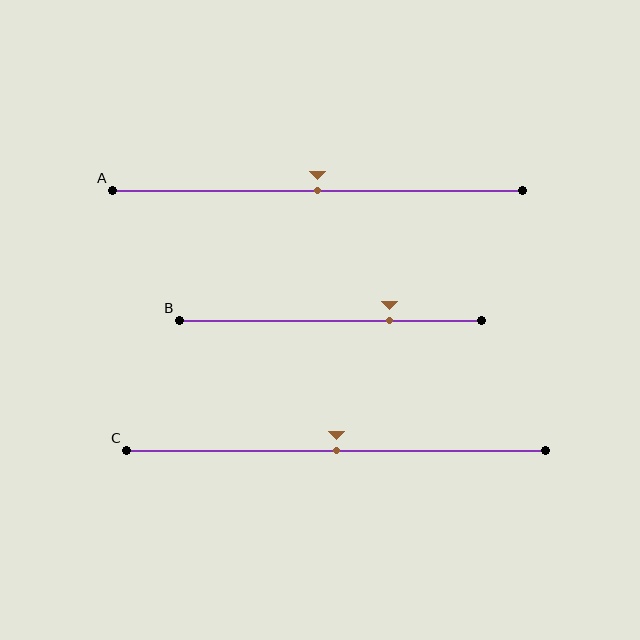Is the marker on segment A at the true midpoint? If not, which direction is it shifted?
Yes, the marker on segment A is at the true midpoint.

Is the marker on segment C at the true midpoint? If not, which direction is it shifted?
Yes, the marker on segment C is at the true midpoint.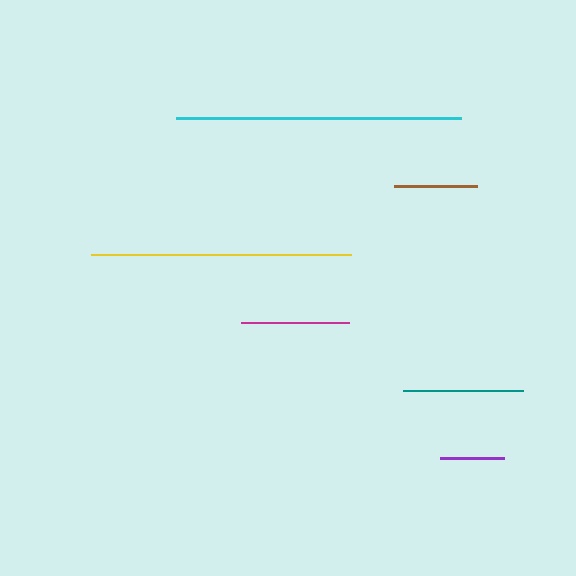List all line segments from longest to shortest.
From longest to shortest: cyan, yellow, teal, magenta, brown, purple.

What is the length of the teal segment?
The teal segment is approximately 120 pixels long.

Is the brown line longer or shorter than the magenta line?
The magenta line is longer than the brown line.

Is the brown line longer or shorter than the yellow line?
The yellow line is longer than the brown line.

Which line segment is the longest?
The cyan line is the longest at approximately 285 pixels.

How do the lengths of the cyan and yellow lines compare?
The cyan and yellow lines are approximately the same length.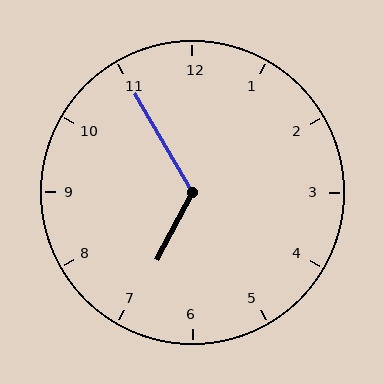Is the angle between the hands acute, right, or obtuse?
It is obtuse.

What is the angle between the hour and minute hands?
Approximately 122 degrees.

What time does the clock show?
6:55.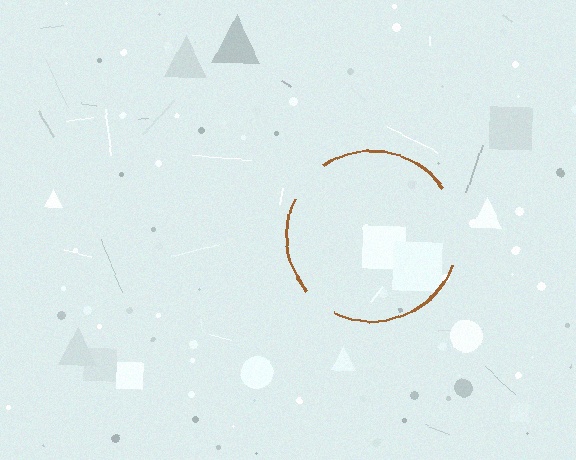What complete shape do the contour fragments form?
The contour fragments form a circle.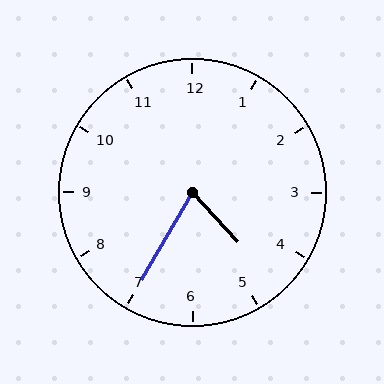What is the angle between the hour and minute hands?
Approximately 72 degrees.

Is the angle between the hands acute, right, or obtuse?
It is acute.